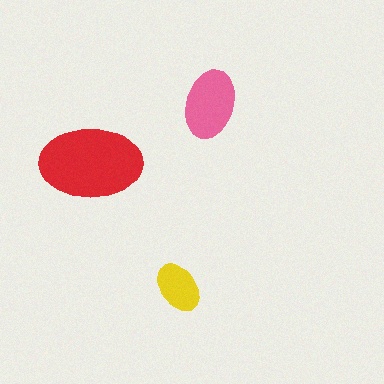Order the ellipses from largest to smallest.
the red one, the pink one, the yellow one.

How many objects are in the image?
There are 3 objects in the image.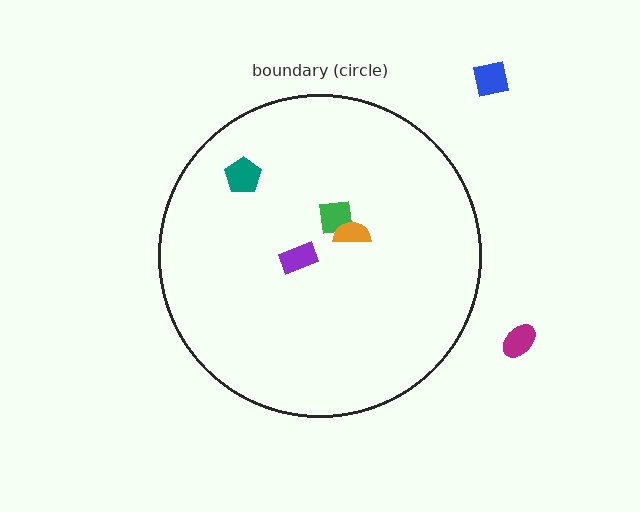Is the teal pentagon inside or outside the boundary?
Inside.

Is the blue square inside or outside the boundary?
Outside.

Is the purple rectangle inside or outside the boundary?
Inside.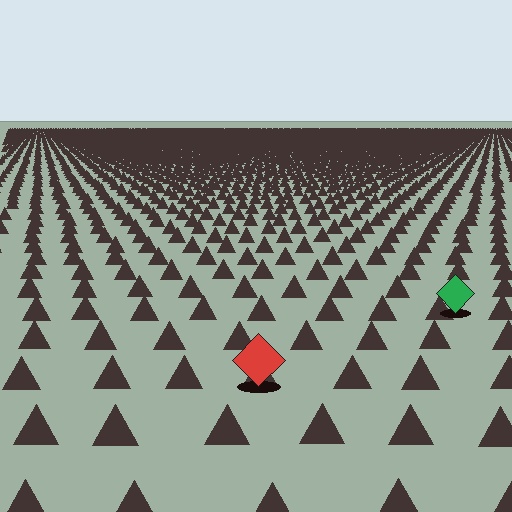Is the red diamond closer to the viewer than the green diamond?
Yes. The red diamond is closer — you can tell from the texture gradient: the ground texture is coarser near it.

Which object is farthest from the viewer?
The green diamond is farthest from the viewer. It appears smaller and the ground texture around it is denser.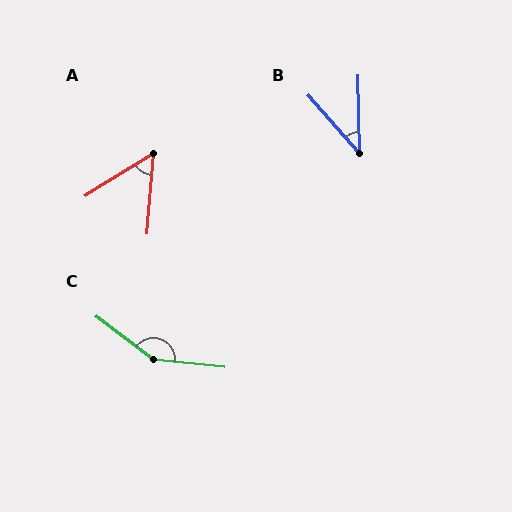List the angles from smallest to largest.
B (40°), A (54°), C (149°).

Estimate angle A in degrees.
Approximately 54 degrees.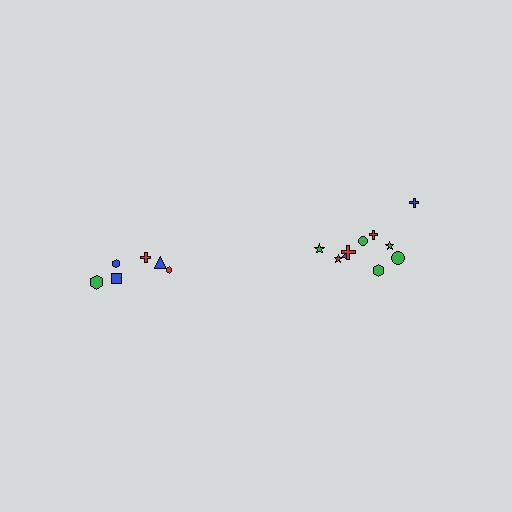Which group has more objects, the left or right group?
The right group.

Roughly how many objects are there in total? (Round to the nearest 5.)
Roughly 15 objects in total.